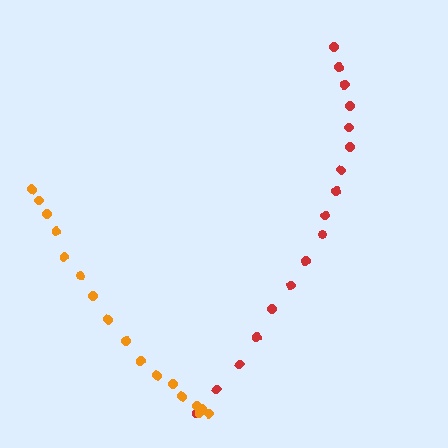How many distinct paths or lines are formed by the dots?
There are 2 distinct paths.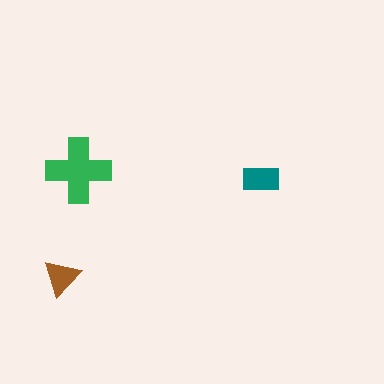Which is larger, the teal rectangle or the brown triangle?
The teal rectangle.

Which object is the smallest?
The brown triangle.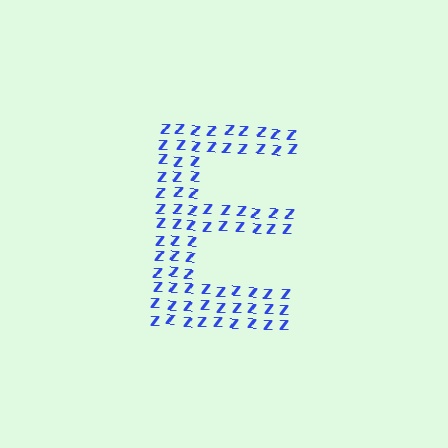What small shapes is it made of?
It is made of small letter Z's.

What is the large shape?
The large shape is the letter E.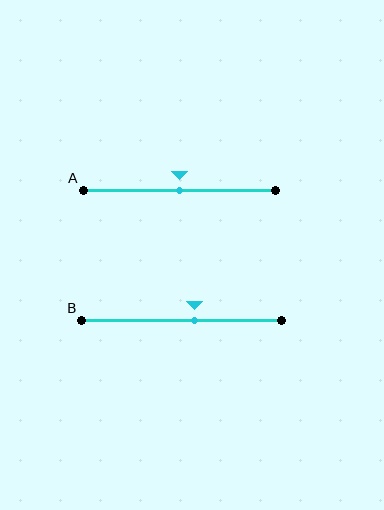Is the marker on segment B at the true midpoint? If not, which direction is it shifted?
No, the marker on segment B is shifted to the right by about 7% of the segment length.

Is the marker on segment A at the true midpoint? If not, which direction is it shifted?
Yes, the marker on segment A is at the true midpoint.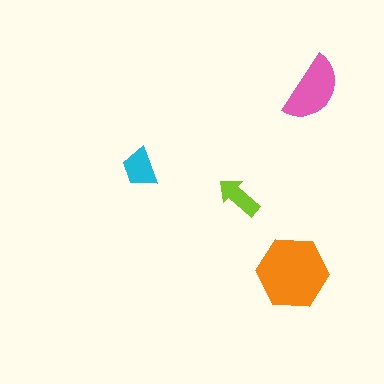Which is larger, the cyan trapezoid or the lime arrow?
The cyan trapezoid.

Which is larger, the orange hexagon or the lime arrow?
The orange hexagon.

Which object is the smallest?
The lime arrow.